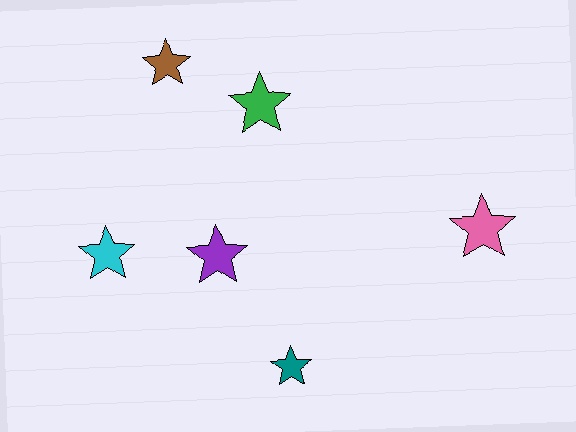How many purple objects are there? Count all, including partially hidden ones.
There is 1 purple object.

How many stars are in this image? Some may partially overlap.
There are 6 stars.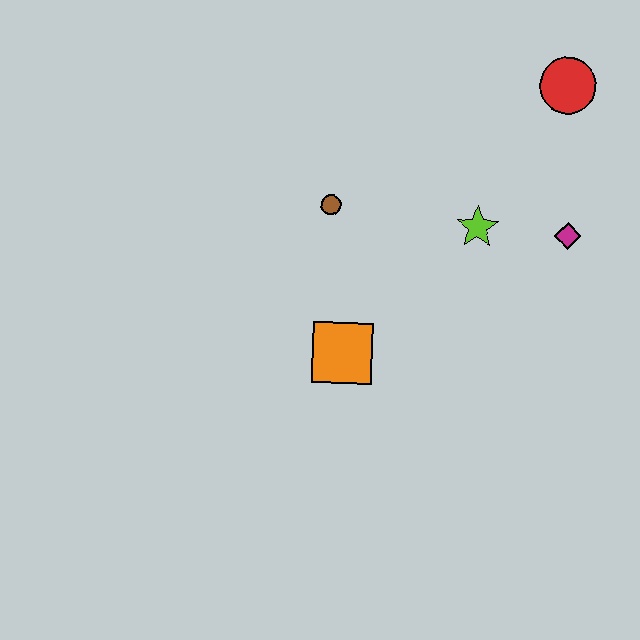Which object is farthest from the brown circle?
The red circle is farthest from the brown circle.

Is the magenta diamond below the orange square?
No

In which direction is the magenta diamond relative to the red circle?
The magenta diamond is below the red circle.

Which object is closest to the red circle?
The magenta diamond is closest to the red circle.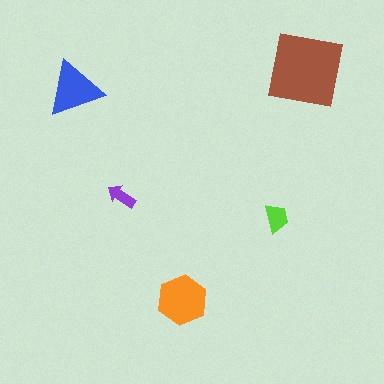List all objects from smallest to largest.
The purple arrow, the lime trapezoid, the blue triangle, the orange hexagon, the brown square.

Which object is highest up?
The brown square is topmost.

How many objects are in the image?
There are 5 objects in the image.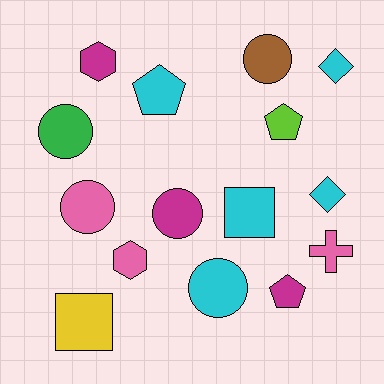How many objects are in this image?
There are 15 objects.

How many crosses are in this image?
There is 1 cross.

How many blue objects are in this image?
There are no blue objects.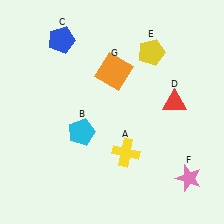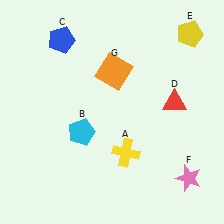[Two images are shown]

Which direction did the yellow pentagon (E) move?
The yellow pentagon (E) moved right.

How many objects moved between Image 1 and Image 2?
1 object moved between the two images.